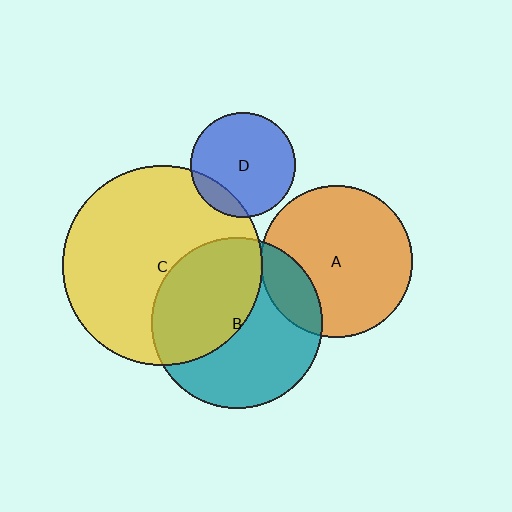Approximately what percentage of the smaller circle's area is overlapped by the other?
Approximately 15%.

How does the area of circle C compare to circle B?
Approximately 1.4 times.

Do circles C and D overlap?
Yes.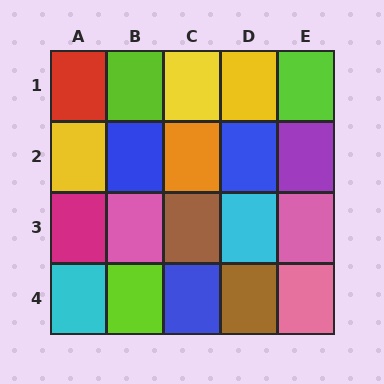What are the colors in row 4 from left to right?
Cyan, lime, blue, brown, pink.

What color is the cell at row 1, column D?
Yellow.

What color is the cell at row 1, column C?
Yellow.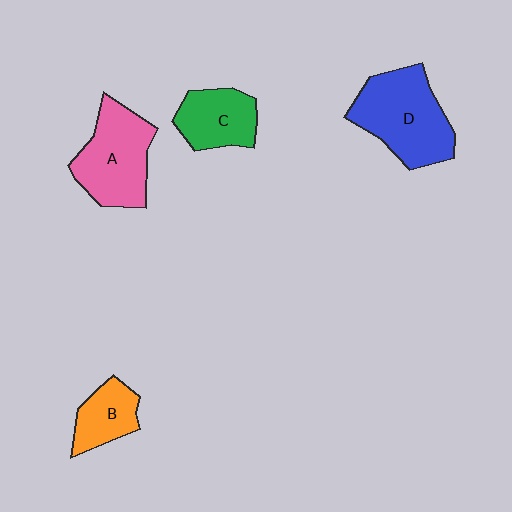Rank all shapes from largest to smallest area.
From largest to smallest: D (blue), A (pink), C (green), B (orange).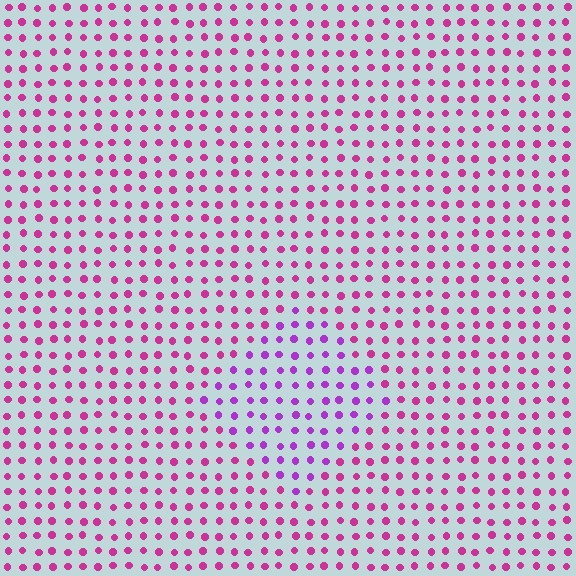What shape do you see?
I see a diamond.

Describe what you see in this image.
The image is filled with small magenta elements in a uniform arrangement. A diamond-shaped region is visible where the elements are tinted to a slightly different hue, forming a subtle color boundary.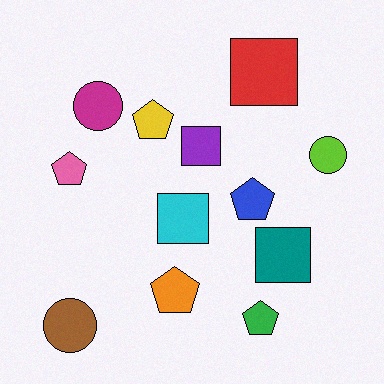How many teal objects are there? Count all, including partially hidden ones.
There is 1 teal object.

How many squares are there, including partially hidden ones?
There are 4 squares.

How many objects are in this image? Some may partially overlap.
There are 12 objects.